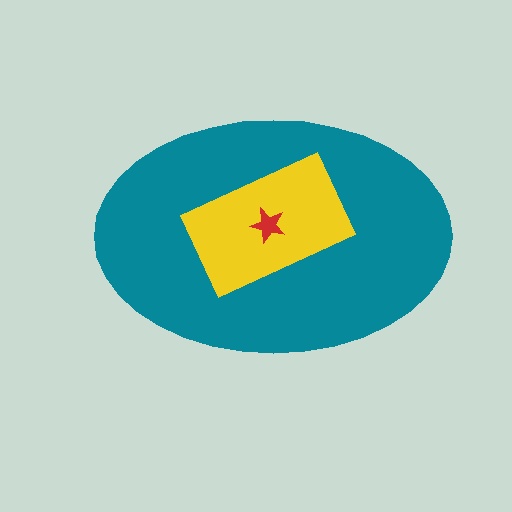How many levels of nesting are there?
3.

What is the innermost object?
The red star.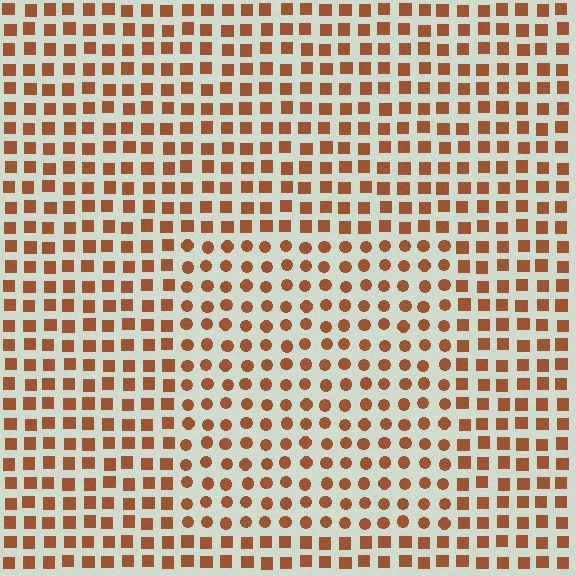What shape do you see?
I see a rectangle.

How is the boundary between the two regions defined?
The boundary is defined by a change in element shape: circles inside vs. squares outside. All elements share the same color and spacing.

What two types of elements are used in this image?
The image uses circles inside the rectangle region and squares outside it.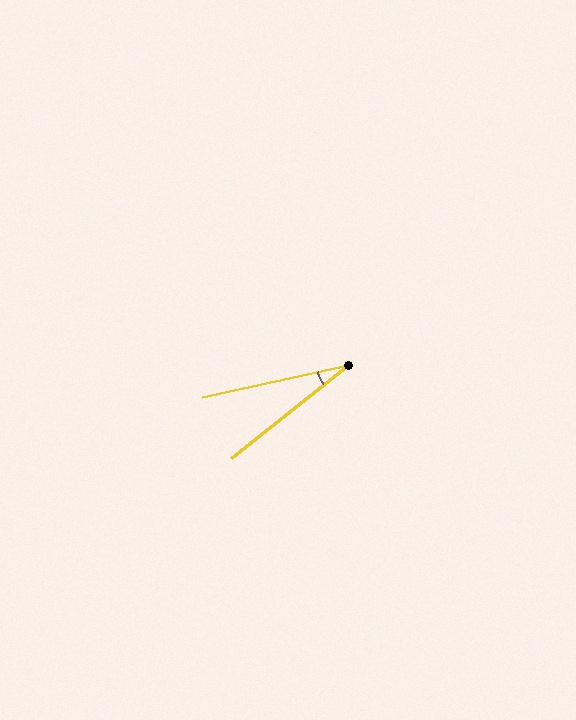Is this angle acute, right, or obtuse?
It is acute.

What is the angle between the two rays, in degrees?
Approximately 26 degrees.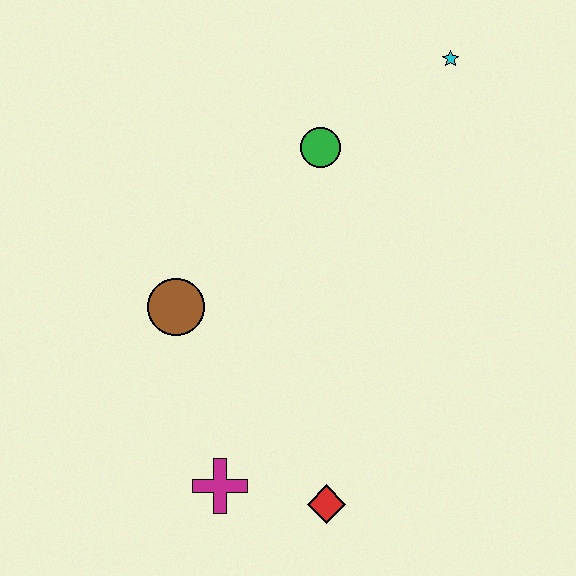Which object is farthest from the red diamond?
The cyan star is farthest from the red diamond.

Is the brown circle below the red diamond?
No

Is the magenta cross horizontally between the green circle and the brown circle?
Yes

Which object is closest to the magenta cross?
The red diamond is closest to the magenta cross.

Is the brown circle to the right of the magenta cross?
No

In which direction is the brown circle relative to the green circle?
The brown circle is below the green circle.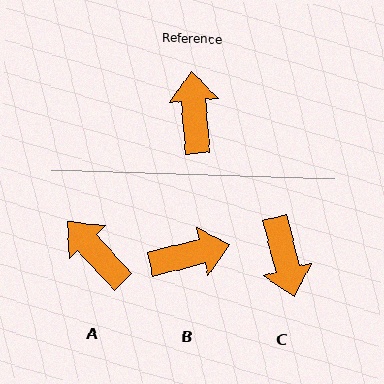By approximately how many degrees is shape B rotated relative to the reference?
Approximately 81 degrees clockwise.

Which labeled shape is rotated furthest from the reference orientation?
C, about 171 degrees away.